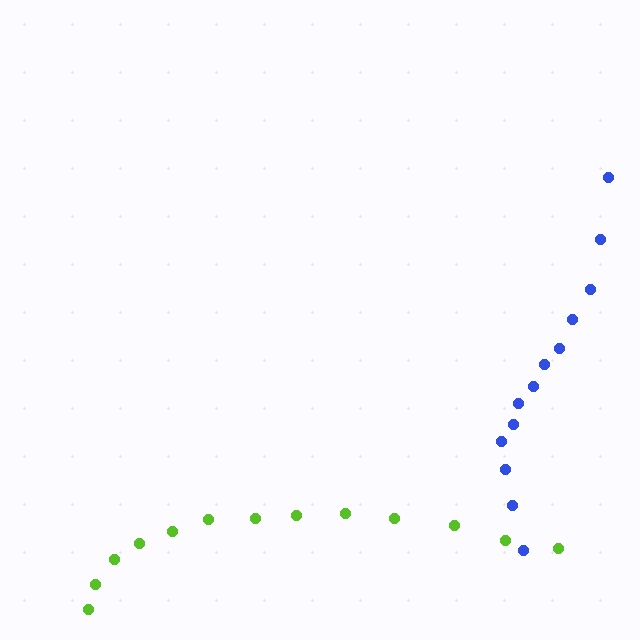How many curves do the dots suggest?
There are 2 distinct paths.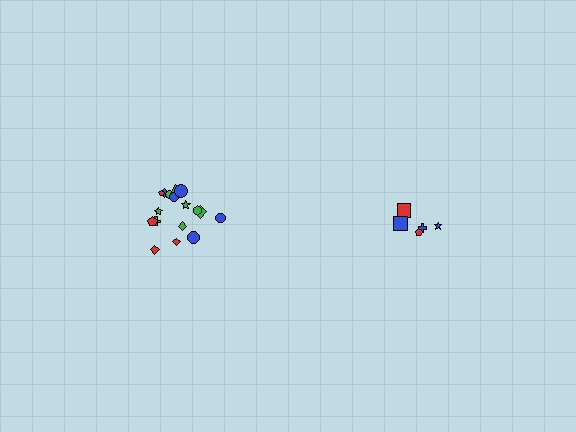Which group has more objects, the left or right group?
The left group.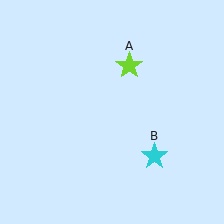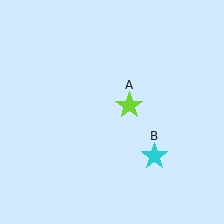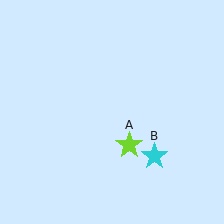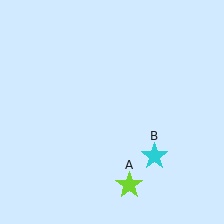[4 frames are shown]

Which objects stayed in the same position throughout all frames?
Cyan star (object B) remained stationary.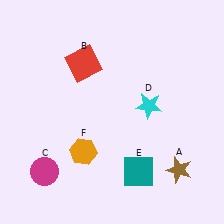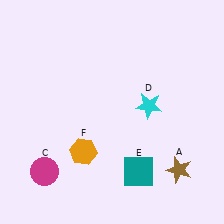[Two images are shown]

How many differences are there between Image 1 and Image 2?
There is 1 difference between the two images.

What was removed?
The red square (B) was removed in Image 2.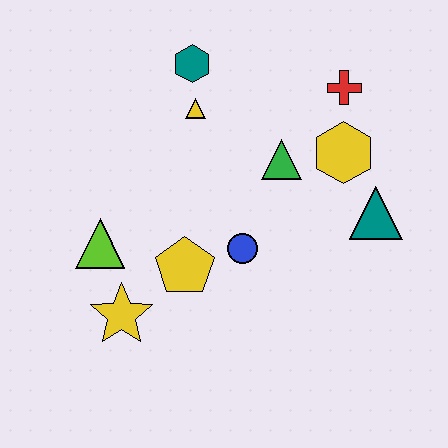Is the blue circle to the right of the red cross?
No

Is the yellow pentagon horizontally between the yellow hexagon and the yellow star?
Yes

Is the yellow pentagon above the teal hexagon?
No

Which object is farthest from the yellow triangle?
The yellow star is farthest from the yellow triangle.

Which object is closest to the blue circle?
The yellow pentagon is closest to the blue circle.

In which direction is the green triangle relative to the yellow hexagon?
The green triangle is to the left of the yellow hexagon.